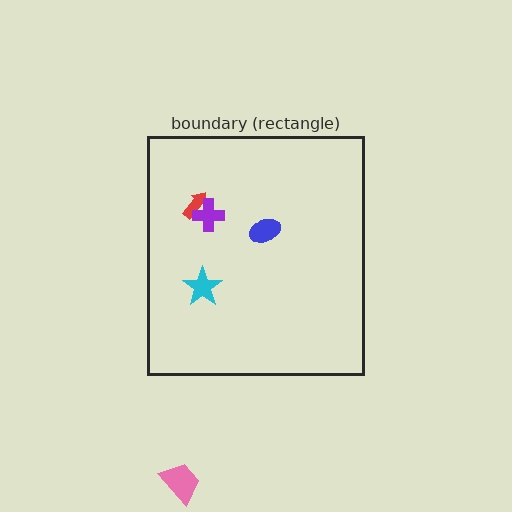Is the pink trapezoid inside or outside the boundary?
Outside.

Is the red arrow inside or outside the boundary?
Inside.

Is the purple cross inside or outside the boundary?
Inside.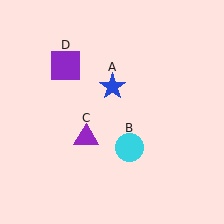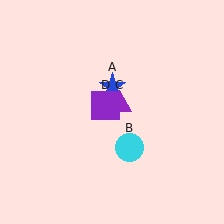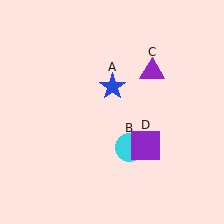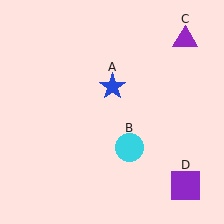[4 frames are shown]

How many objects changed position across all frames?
2 objects changed position: purple triangle (object C), purple square (object D).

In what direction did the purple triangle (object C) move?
The purple triangle (object C) moved up and to the right.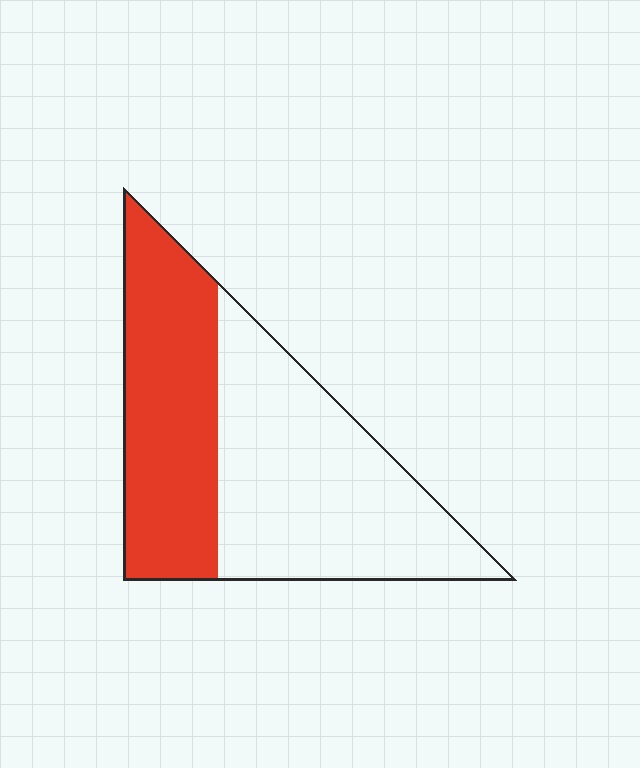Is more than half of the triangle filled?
No.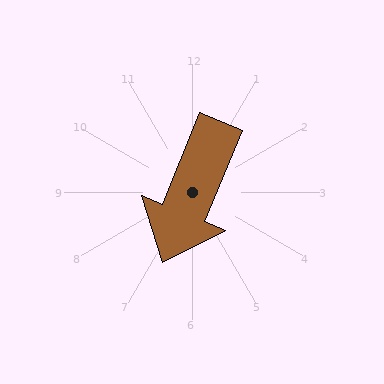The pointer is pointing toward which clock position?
Roughly 7 o'clock.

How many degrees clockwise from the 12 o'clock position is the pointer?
Approximately 202 degrees.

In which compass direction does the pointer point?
South.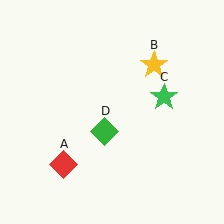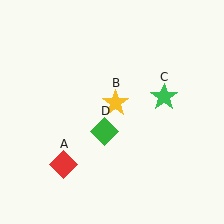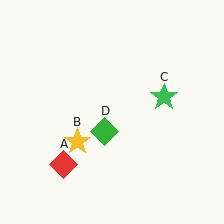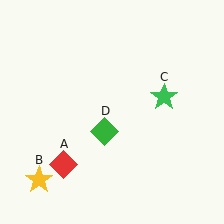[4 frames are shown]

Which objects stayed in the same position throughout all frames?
Red diamond (object A) and green star (object C) and green diamond (object D) remained stationary.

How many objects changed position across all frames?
1 object changed position: yellow star (object B).